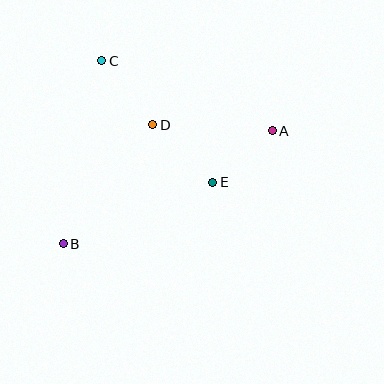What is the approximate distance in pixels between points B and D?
The distance between B and D is approximately 149 pixels.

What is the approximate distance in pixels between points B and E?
The distance between B and E is approximately 162 pixels.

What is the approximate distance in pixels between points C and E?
The distance between C and E is approximately 165 pixels.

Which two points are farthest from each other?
Points A and B are farthest from each other.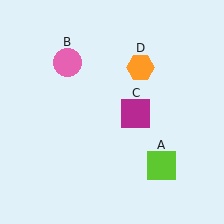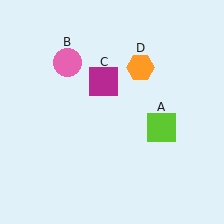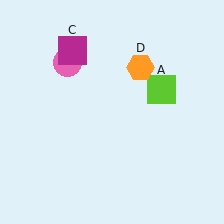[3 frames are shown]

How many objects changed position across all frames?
2 objects changed position: lime square (object A), magenta square (object C).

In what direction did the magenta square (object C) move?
The magenta square (object C) moved up and to the left.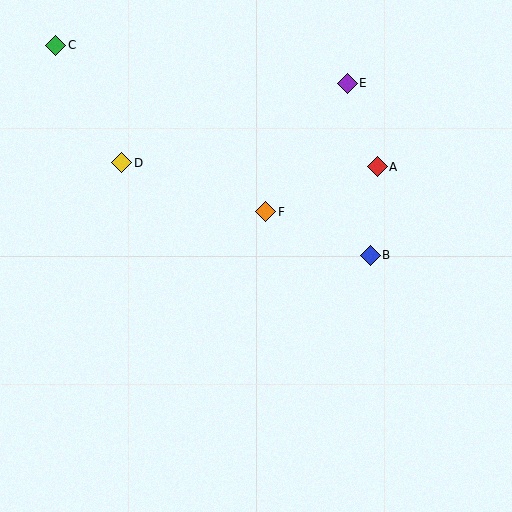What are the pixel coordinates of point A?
Point A is at (377, 167).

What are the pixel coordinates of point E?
Point E is at (347, 83).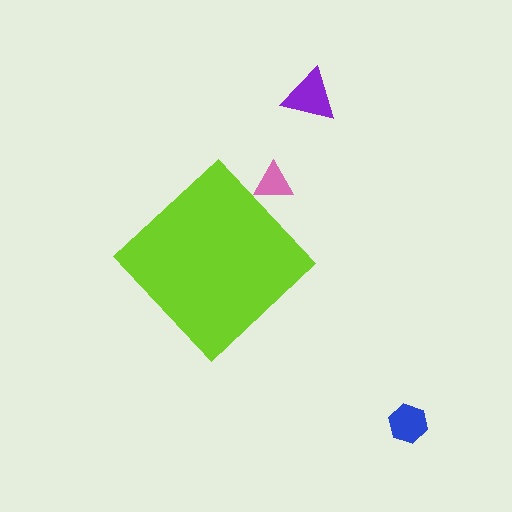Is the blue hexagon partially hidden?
No, the blue hexagon is fully visible.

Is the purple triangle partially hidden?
No, the purple triangle is fully visible.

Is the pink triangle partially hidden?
Yes, the pink triangle is partially hidden behind the lime diamond.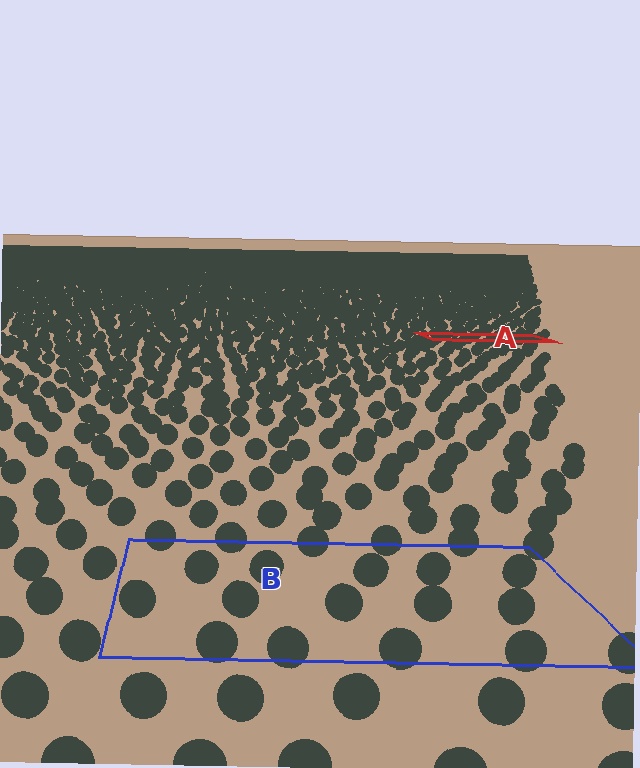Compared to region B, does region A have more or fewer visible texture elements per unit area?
Region A has more texture elements per unit area — they are packed more densely because it is farther away.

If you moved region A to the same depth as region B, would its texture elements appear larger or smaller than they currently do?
They would appear larger. At a closer depth, the same texture elements are projected at a bigger on-screen size.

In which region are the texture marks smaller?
The texture marks are smaller in region A, because it is farther away.